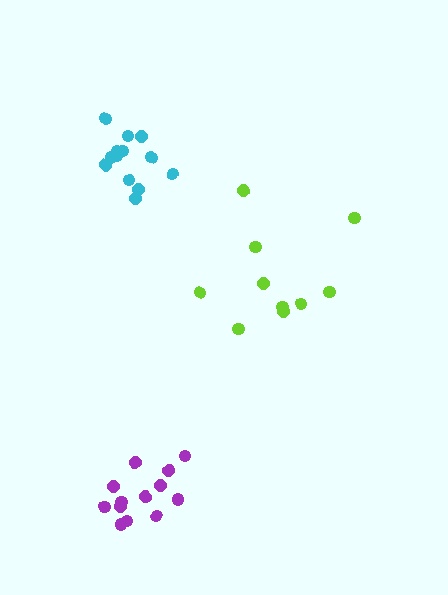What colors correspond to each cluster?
The clusters are colored: lime, cyan, purple.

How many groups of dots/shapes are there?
There are 3 groups.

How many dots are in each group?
Group 1: 10 dots, Group 2: 13 dots, Group 3: 13 dots (36 total).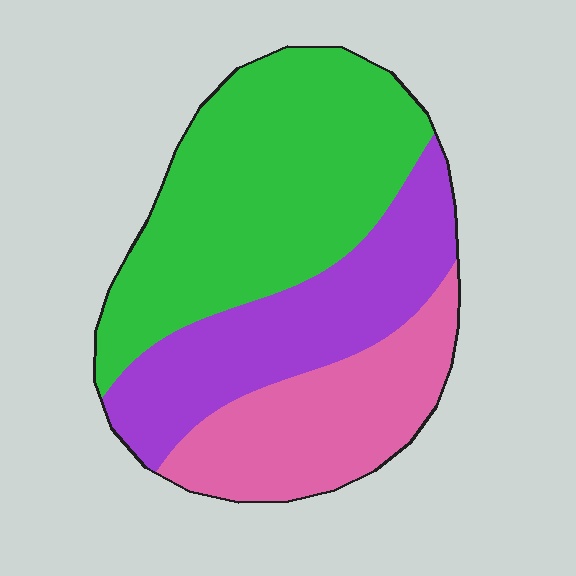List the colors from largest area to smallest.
From largest to smallest: green, purple, pink.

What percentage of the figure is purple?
Purple takes up about one quarter (1/4) of the figure.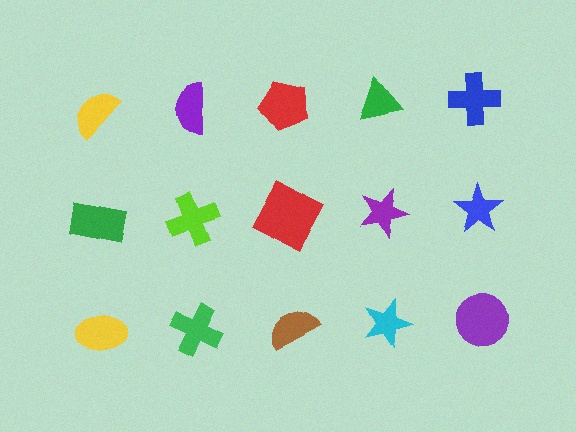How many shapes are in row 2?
5 shapes.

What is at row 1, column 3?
A red pentagon.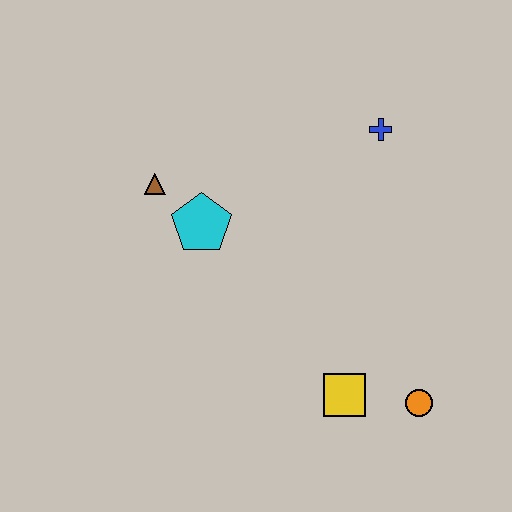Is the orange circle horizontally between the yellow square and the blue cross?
No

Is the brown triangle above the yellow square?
Yes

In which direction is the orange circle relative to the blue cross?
The orange circle is below the blue cross.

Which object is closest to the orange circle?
The yellow square is closest to the orange circle.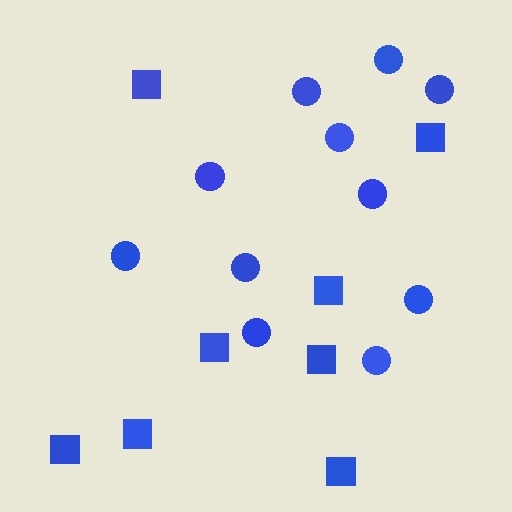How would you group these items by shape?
There are 2 groups: one group of squares (8) and one group of circles (11).